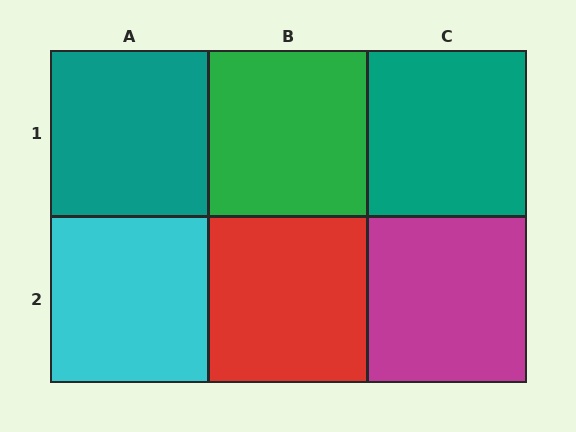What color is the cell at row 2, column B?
Red.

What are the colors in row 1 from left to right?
Teal, green, teal.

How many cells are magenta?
1 cell is magenta.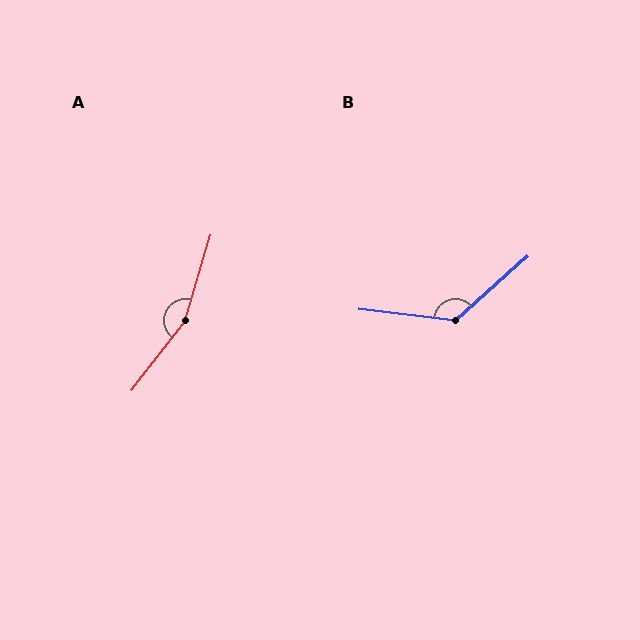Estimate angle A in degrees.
Approximately 159 degrees.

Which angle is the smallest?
B, at approximately 132 degrees.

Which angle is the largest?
A, at approximately 159 degrees.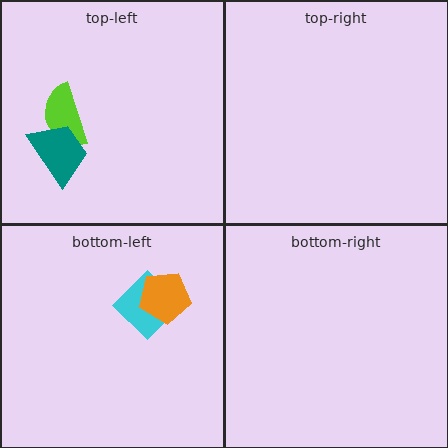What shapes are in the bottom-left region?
The cyan diamond, the orange pentagon.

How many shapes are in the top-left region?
2.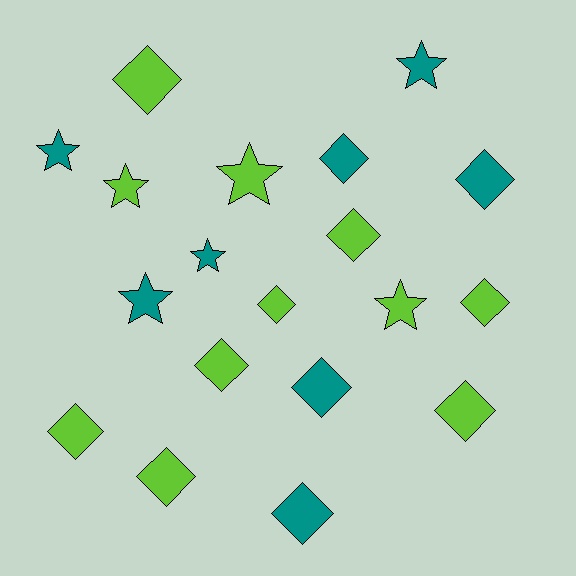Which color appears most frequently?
Lime, with 11 objects.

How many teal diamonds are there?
There are 4 teal diamonds.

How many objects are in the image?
There are 19 objects.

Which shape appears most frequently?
Diamond, with 12 objects.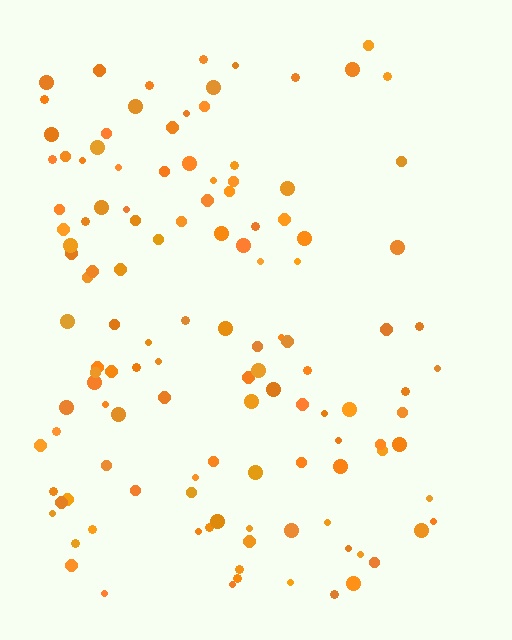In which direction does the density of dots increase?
From right to left, with the left side densest.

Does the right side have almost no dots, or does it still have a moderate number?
Still a moderate number, just noticeably fewer than the left.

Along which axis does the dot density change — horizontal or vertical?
Horizontal.